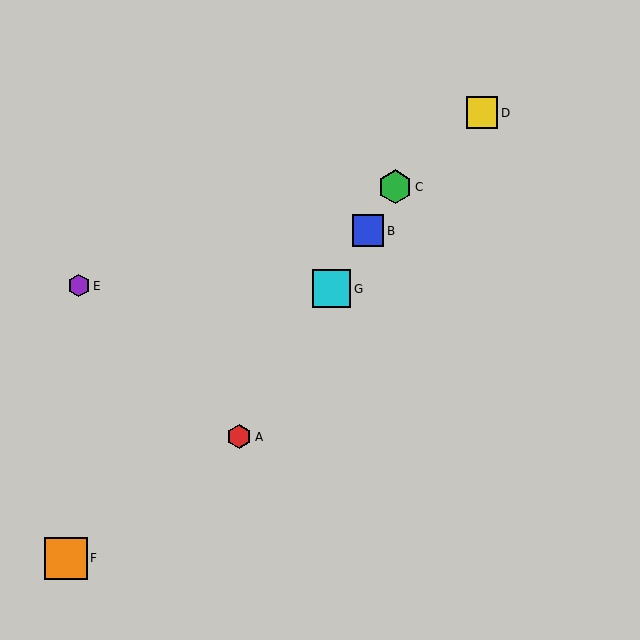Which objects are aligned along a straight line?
Objects A, B, C, G are aligned along a straight line.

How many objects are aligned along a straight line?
4 objects (A, B, C, G) are aligned along a straight line.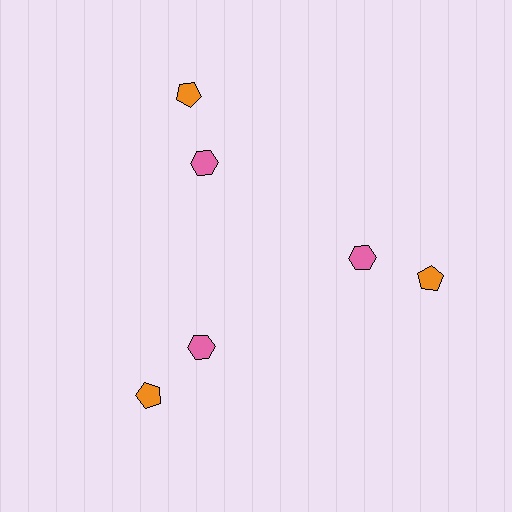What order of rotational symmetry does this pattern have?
This pattern has 3-fold rotational symmetry.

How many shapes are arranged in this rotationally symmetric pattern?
There are 6 shapes, arranged in 3 groups of 2.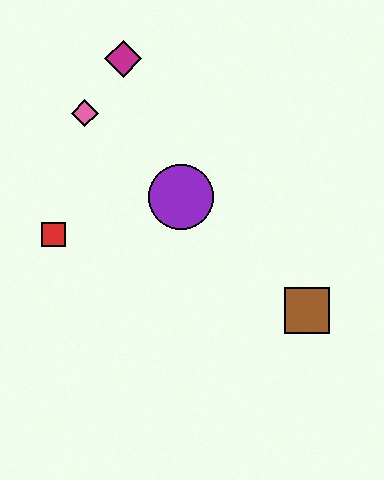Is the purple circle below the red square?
No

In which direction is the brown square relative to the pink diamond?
The brown square is to the right of the pink diamond.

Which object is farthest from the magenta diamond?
The brown square is farthest from the magenta diamond.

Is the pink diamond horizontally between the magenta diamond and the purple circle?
No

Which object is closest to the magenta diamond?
The pink diamond is closest to the magenta diamond.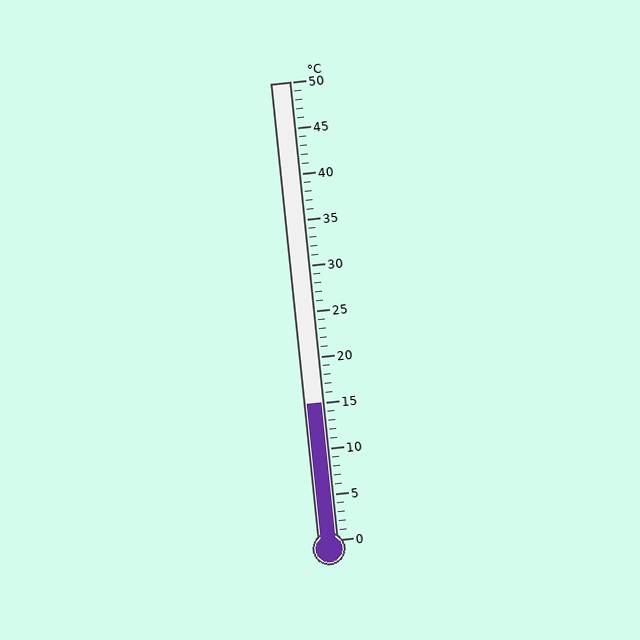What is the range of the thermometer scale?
The thermometer scale ranges from 0°C to 50°C.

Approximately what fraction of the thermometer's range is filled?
The thermometer is filled to approximately 30% of its range.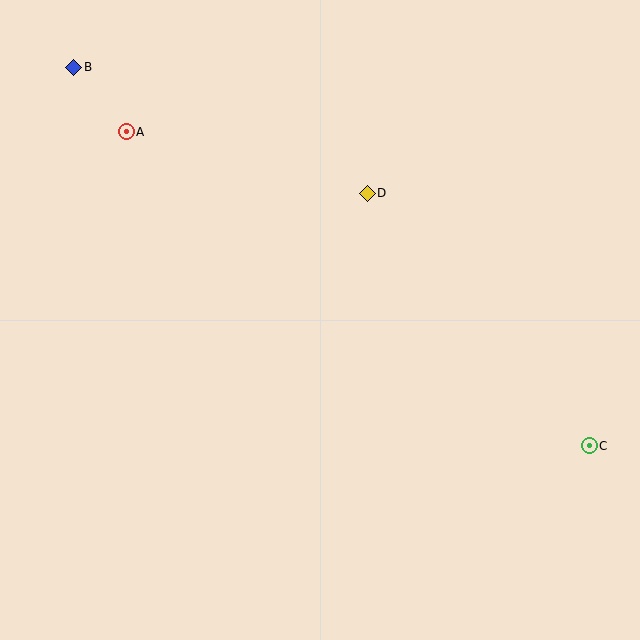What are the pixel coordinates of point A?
Point A is at (126, 132).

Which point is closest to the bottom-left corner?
Point A is closest to the bottom-left corner.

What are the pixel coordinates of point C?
Point C is at (589, 446).